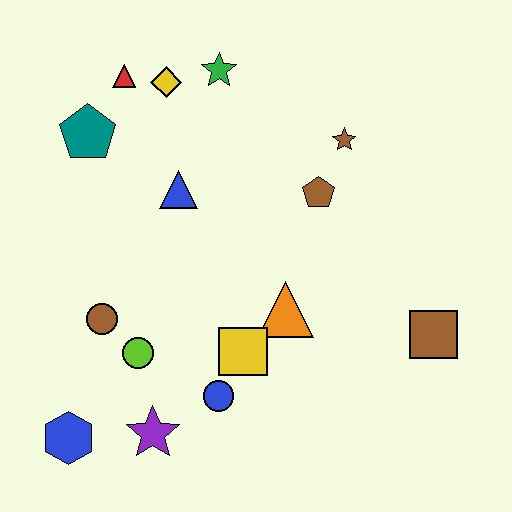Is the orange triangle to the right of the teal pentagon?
Yes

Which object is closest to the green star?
The yellow diamond is closest to the green star.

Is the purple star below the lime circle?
Yes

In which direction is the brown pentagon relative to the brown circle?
The brown pentagon is to the right of the brown circle.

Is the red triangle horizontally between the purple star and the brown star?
No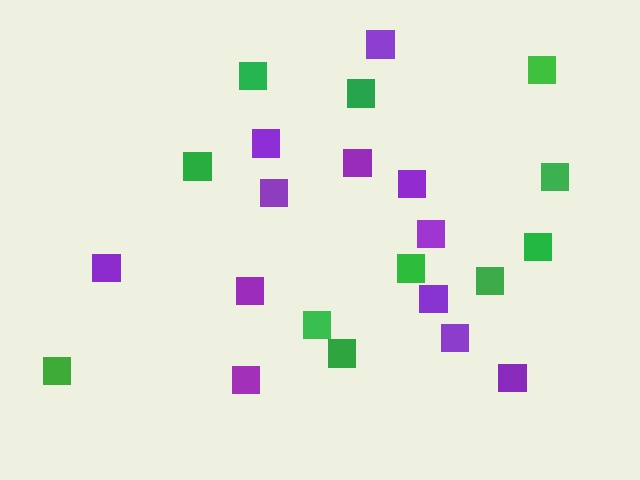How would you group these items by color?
There are 2 groups: one group of green squares (11) and one group of purple squares (12).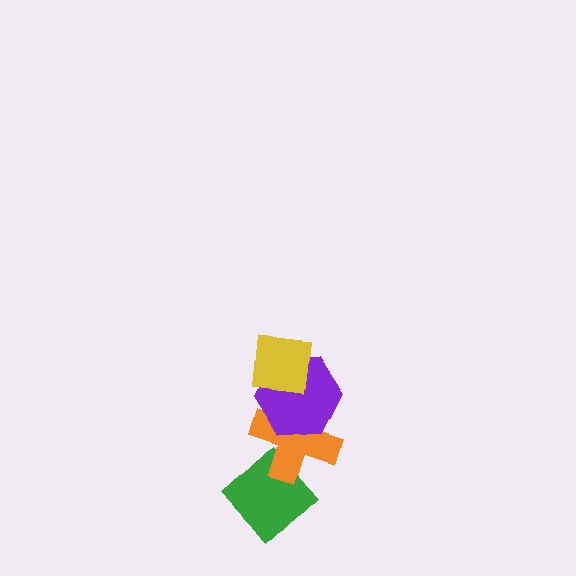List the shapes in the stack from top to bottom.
From top to bottom: the yellow square, the purple hexagon, the orange cross, the green diamond.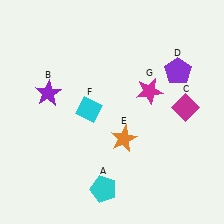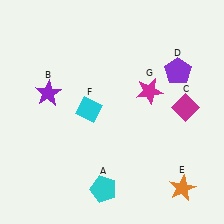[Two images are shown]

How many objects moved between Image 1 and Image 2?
1 object moved between the two images.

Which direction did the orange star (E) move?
The orange star (E) moved right.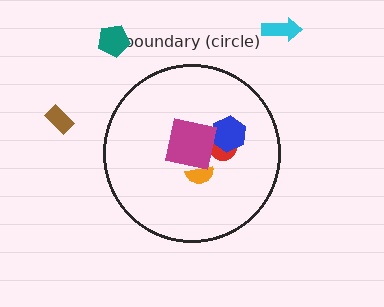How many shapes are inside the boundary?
4 inside, 3 outside.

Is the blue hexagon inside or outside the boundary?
Inside.